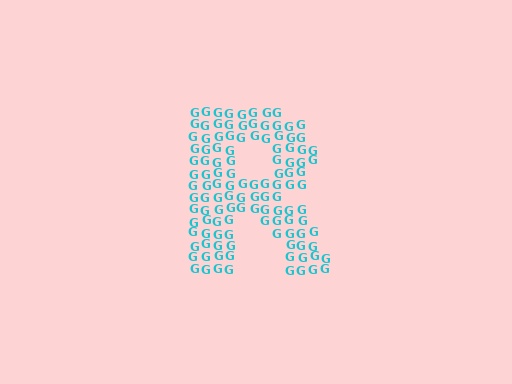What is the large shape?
The large shape is the letter R.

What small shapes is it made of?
It is made of small letter G's.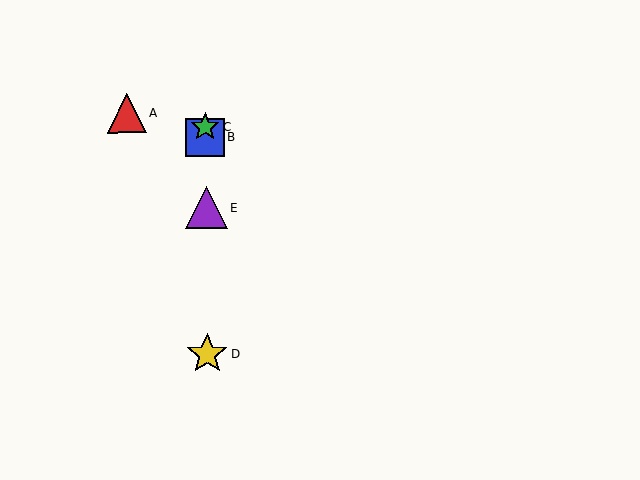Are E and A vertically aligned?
No, E is at x≈206 and A is at x≈127.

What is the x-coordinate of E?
Object E is at x≈206.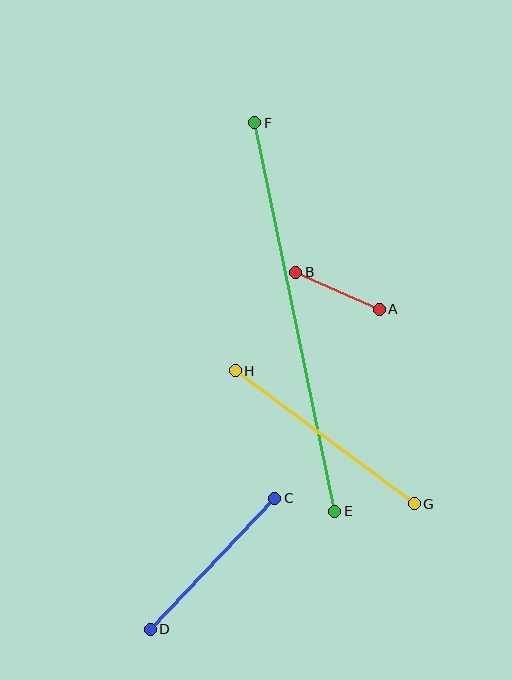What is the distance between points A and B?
The distance is approximately 92 pixels.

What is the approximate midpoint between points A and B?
The midpoint is at approximately (337, 291) pixels.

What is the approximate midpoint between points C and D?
The midpoint is at approximately (212, 564) pixels.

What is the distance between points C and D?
The distance is approximately 181 pixels.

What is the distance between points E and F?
The distance is approximately 397 pixels.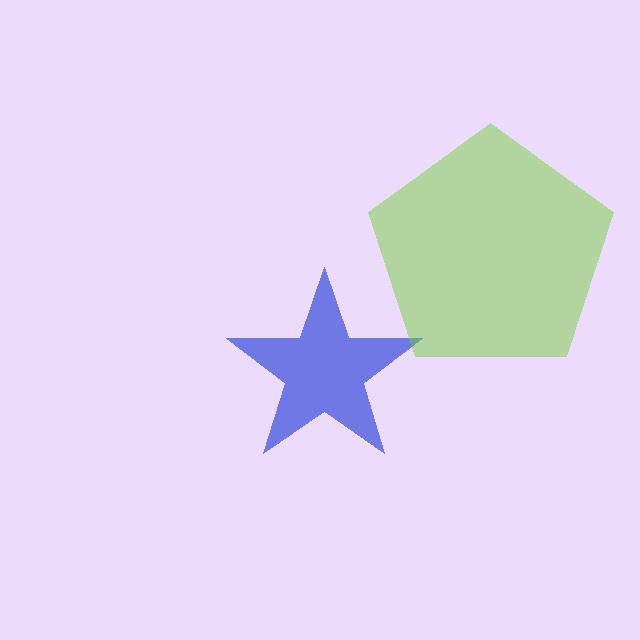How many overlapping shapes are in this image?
There are 2 overlapping shapes in the image.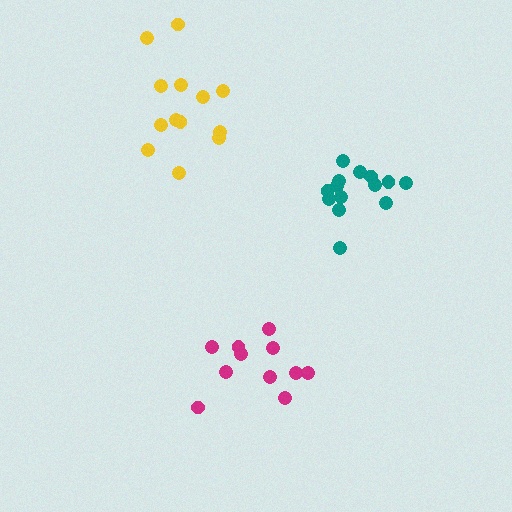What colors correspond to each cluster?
The clusters are colored: magenta, teal, yellow.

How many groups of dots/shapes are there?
There are 3 groups.